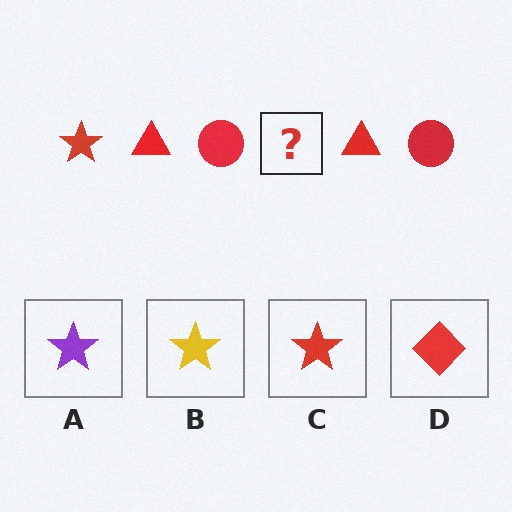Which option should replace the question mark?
Option C.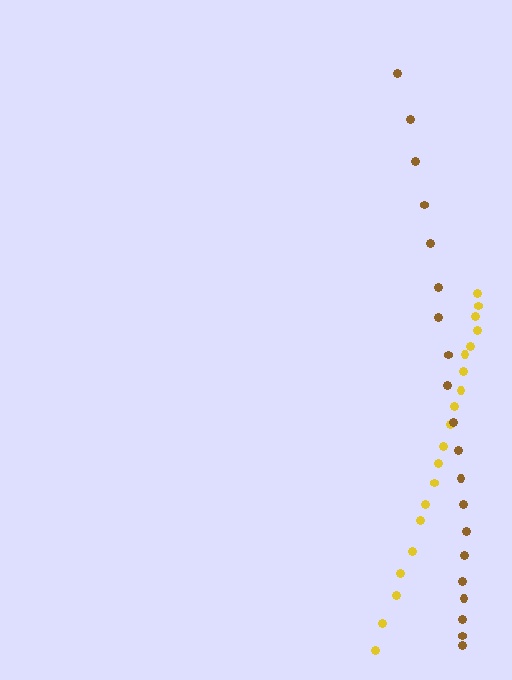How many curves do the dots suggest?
There are 2 distinct paths.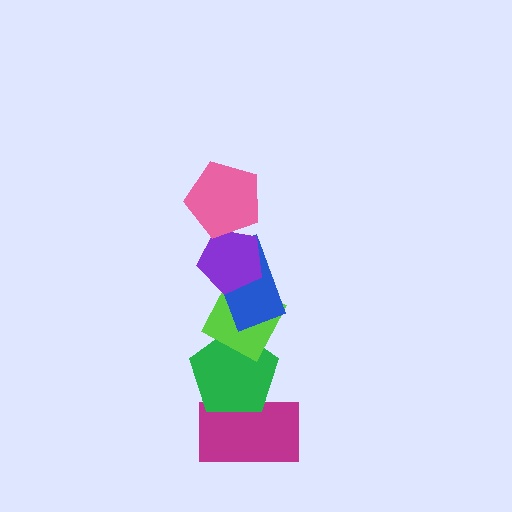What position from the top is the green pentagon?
The green pentagon is 5th from the top.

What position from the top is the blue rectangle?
The blue rectangle is 3rd from the top.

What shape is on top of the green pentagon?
The lime diamond is on top of the green pentagon.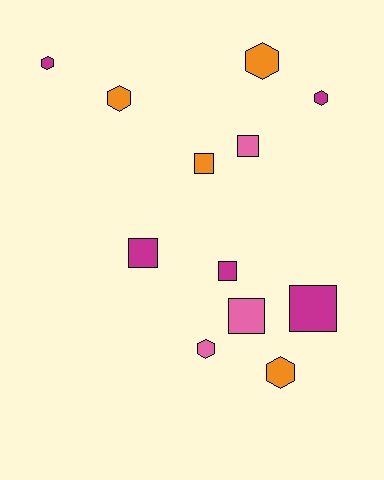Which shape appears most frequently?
Hexagon, with 6 objects.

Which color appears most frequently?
Magenta, with 5 objects.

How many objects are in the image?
There are 12 objects.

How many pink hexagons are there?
There is 1 pink hexagon.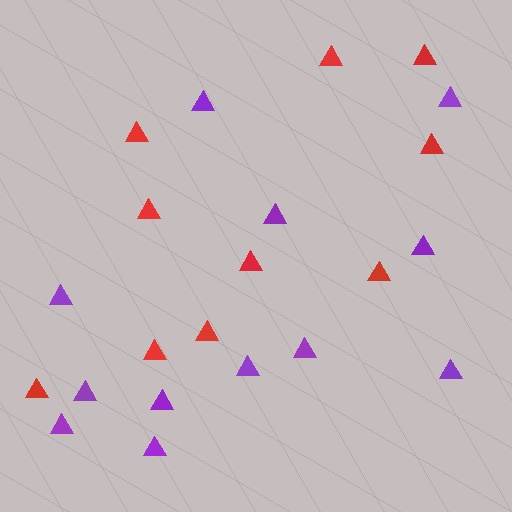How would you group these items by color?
There are 2 groups: one group of purple triangles (12) and one group of red triangles (10).